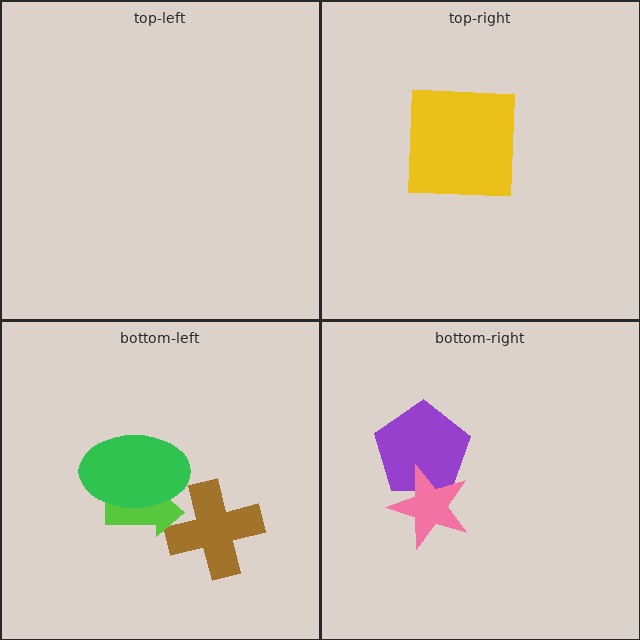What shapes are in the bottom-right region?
The purple pentagon, the pink star.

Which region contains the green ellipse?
The bottom-left region.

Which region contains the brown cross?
The bottom-left region.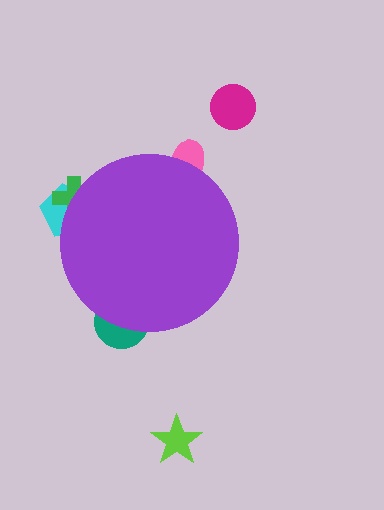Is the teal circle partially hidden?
Yes, the teal circle is partially hidden behind the purple circle.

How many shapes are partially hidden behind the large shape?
4 shapes are partially hidden.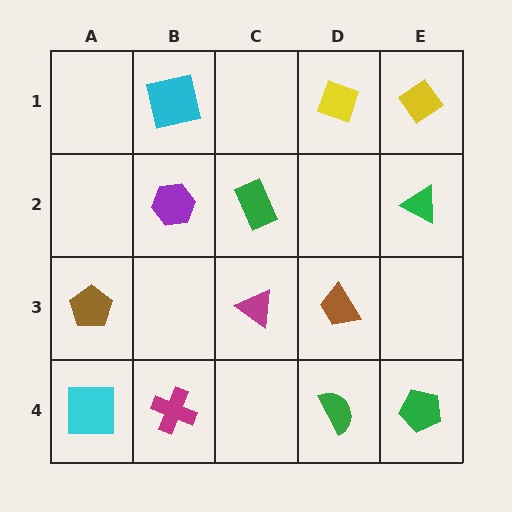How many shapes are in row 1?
3 shapes.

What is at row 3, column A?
A brown pentagon.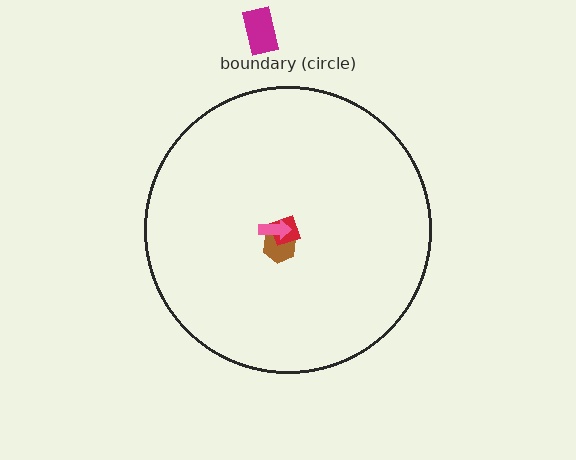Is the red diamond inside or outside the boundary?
Inside.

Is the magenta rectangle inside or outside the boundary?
Outside.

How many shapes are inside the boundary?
3 inside, 1 outside.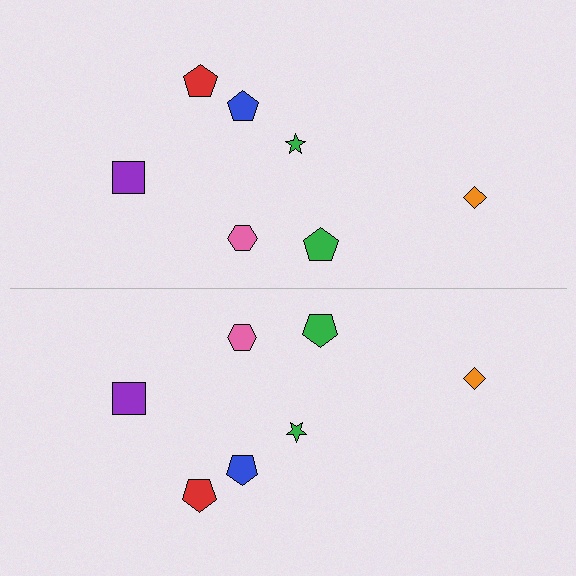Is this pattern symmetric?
Yes, this pattern has bilateral (reflection) symmetry.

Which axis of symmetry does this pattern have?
The pattern has a horizontal axis of symmetry running through the center of the image.